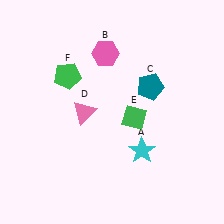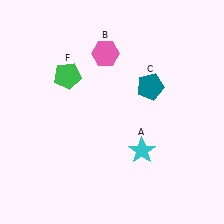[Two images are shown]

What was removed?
The pink triangle (D), the green diamond (E) were removed in Image 2.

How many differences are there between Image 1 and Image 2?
There are 2 differences between the two images.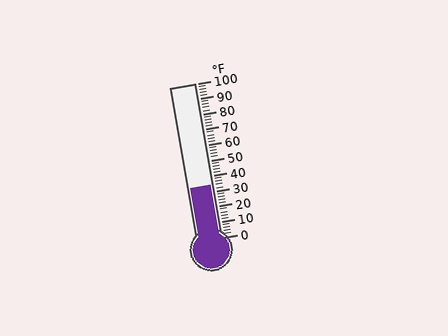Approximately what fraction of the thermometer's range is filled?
The thermometer is filled to approximately 35% of its range.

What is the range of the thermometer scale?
The thermometer scale ranges from 0°F to 100°F.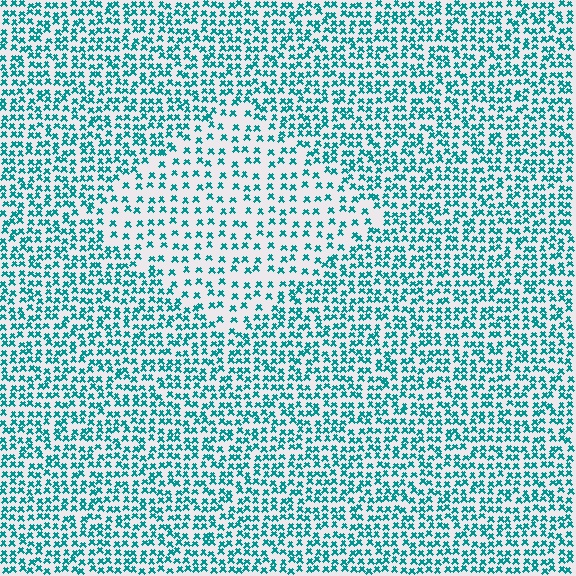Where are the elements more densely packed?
The elements are more densely packed outside the diamond boundary.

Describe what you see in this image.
The image contains small teal elements arranged at two different densities. A diamond-shaped region is visible where the elements are less densely packed than the surrounding area.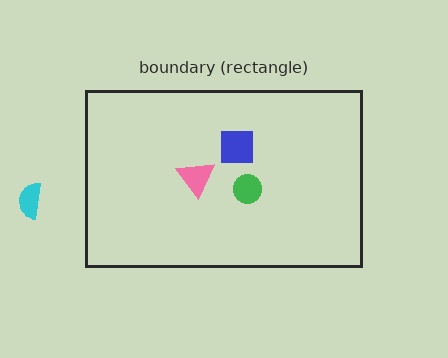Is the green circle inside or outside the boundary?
Inside.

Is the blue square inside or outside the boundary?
Inside.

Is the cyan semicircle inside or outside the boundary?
Outside.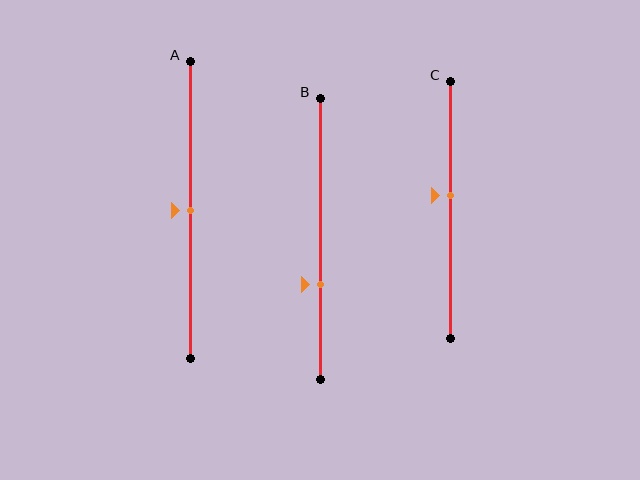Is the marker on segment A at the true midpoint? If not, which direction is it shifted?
Yes, the marker on segment A is at the true midpoint.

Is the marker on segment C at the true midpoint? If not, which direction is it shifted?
No, the marker on segment C is shifted upward by about 6% of the segment length.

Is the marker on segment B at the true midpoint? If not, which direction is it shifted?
No, the marker on segment B is shifted downward by about 16% of the segment length.